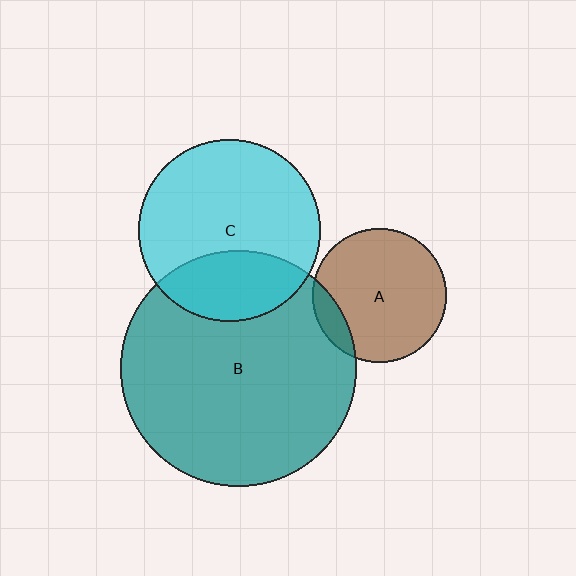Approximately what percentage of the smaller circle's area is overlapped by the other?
Approximately 10%.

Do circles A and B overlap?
Yes.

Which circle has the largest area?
Circle B (teal).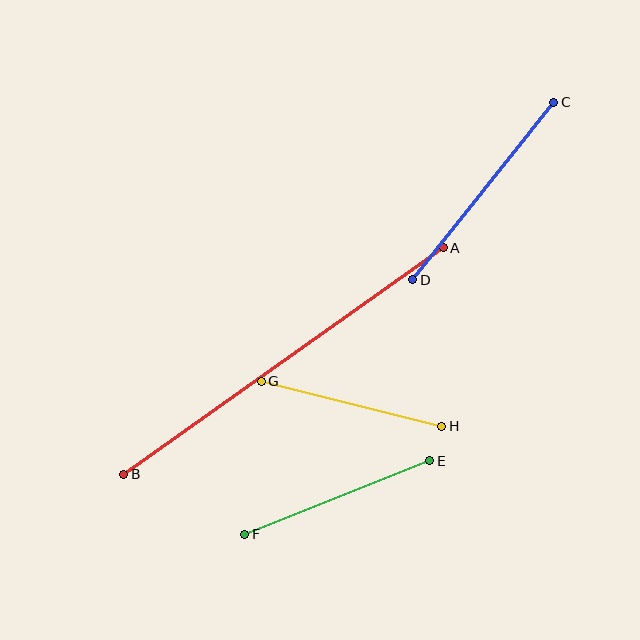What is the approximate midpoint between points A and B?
The midpoint is at approximately (284, 361) pixels.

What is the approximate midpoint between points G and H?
The midpoint is at approximately (352, 404) pixels.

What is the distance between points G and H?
The distance is approximately 186 pixels.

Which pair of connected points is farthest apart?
Points A and B are farthest apart.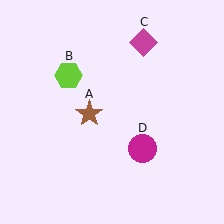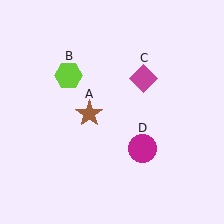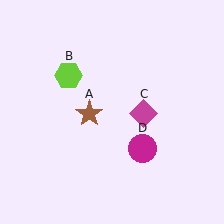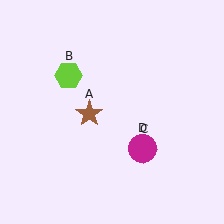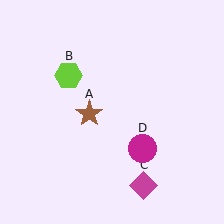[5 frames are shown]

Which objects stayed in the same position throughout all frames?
Brown star (object A) and lime hexagon (object B) and magenta circle (object D) remained stationary.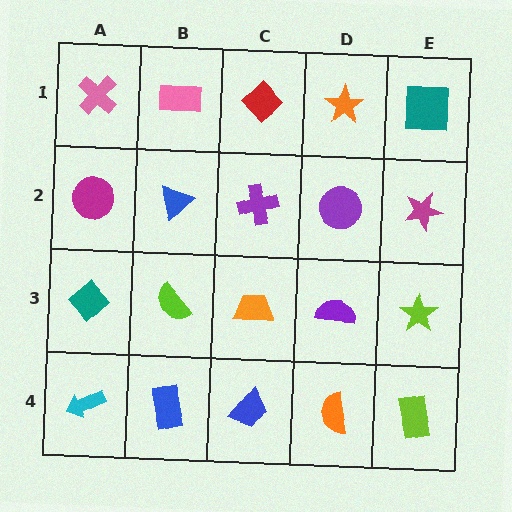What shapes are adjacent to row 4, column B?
A lime semicircle (row 3, column B), a cyan arrow (row 4, column A), a blue trapezoid (row 4, column C).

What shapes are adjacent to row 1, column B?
A blue triangle (row 2, column B), a pink cross (row 1, column A), a red diamond (row 1, column C).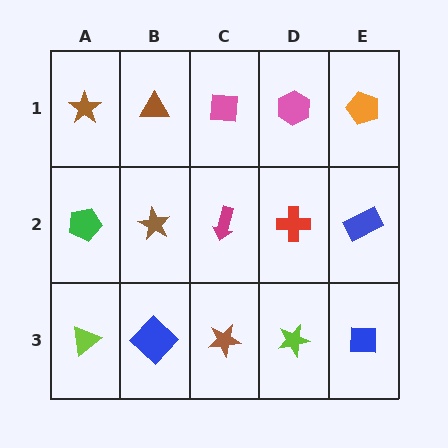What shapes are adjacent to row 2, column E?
An orange pentagon (row 1, column E), a blue square (row 3, column E), a red cross (row 2, column D).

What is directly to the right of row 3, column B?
A brown star.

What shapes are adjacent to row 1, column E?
A blue rectangle (row 2, column E), a pink hexagon (row 1, column D).